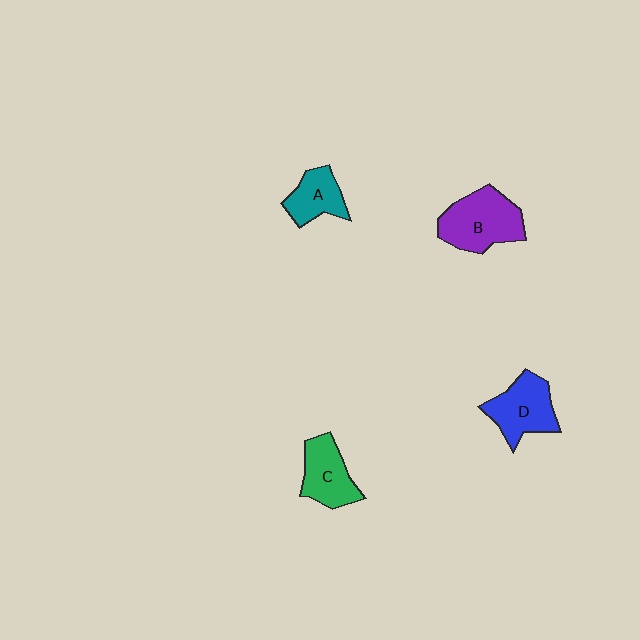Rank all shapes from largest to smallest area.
From largest to smallest: B (purple), D (blue), C (green), A (teal).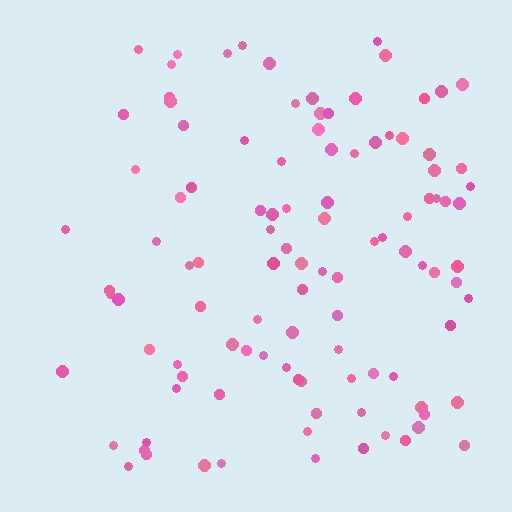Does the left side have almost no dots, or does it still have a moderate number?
Still a moderate number, just noticeably fewer than the right.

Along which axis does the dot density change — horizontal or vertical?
Horizontal.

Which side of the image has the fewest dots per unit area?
The left.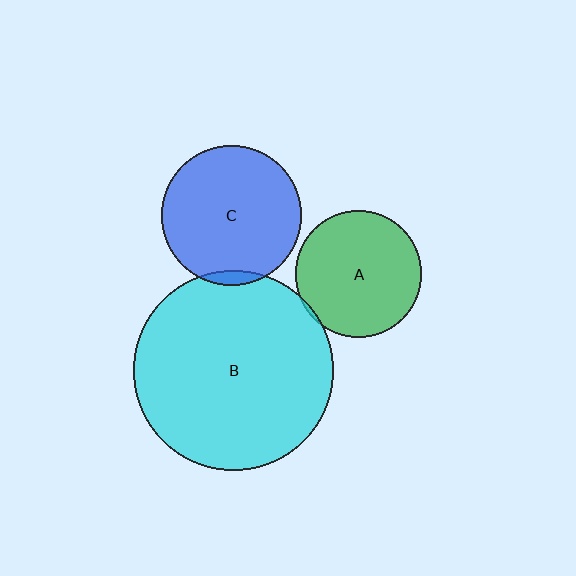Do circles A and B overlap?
Yes.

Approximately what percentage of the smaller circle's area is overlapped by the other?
Approximately 5%.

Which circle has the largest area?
Circle B (cyan).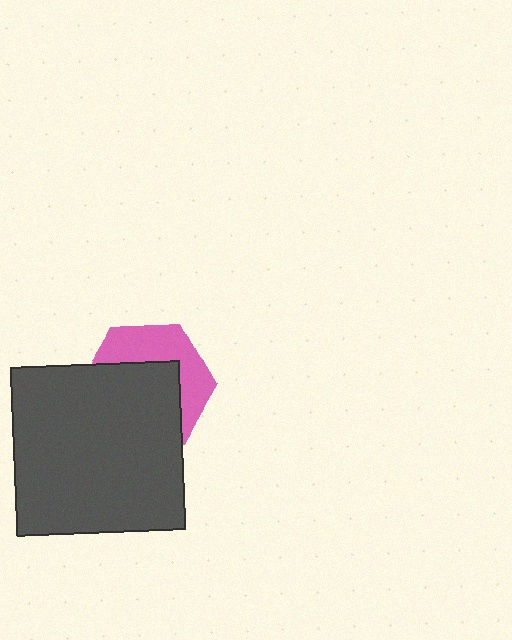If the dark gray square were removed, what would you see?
You would see the complete pink hexagon.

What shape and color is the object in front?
The object in front is a dark gray square.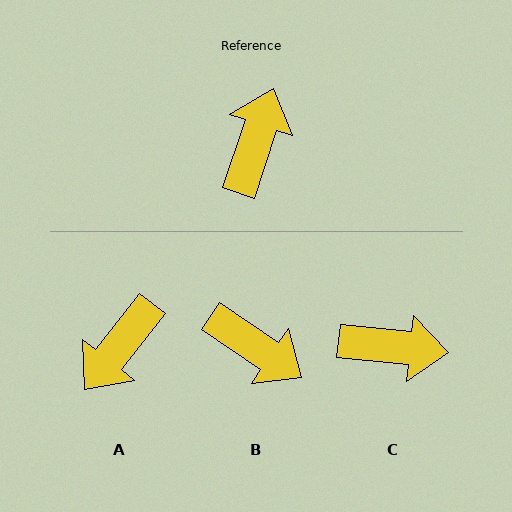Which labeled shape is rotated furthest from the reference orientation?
A, about 160 degrees away.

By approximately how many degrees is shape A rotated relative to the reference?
Approximately 160 degrees counter-clockwise.